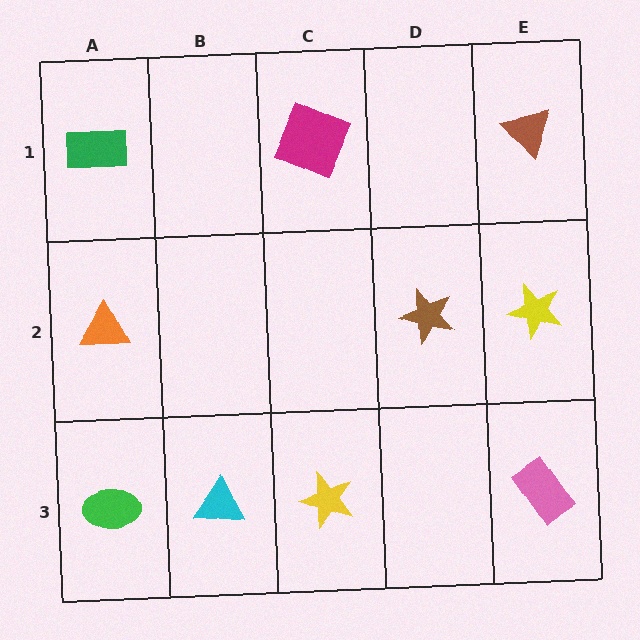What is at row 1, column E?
A brown triangle.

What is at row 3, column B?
A cyan triangle.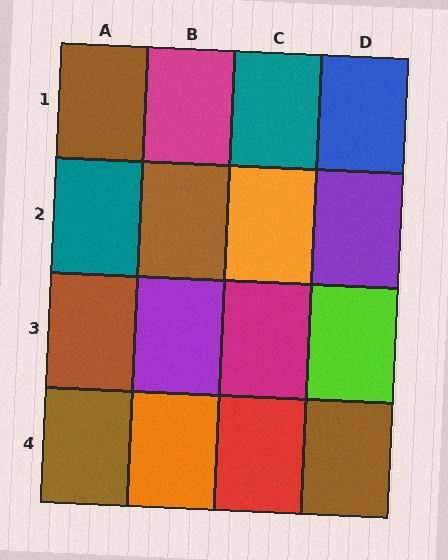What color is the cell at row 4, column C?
Red.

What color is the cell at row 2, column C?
Orange.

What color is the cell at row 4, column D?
Brown.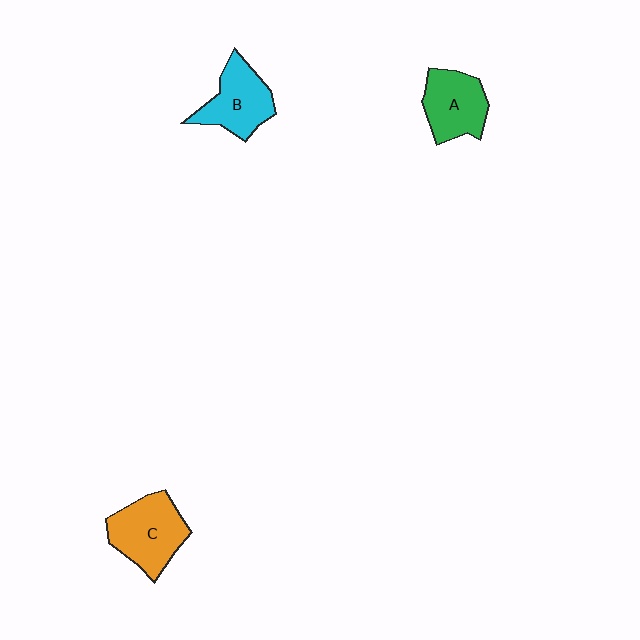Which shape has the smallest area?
Shape A (green).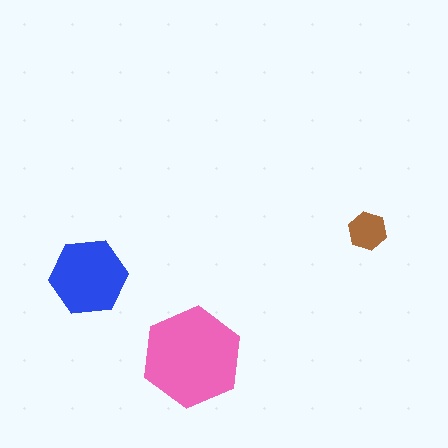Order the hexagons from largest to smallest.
the pink one, the blue one, the brown one.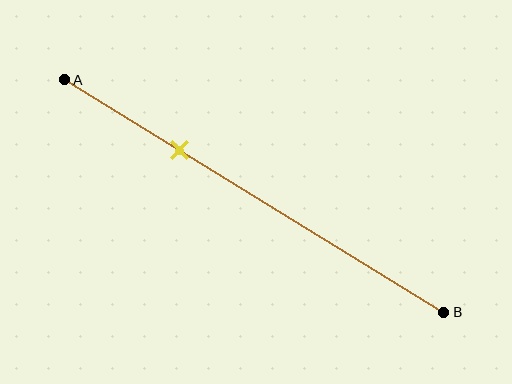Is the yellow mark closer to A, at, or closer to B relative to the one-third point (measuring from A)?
The yellow mark is approximately at the one-third point of segment AB.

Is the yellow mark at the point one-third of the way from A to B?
Yes, the mark is approximately at the one-third point.